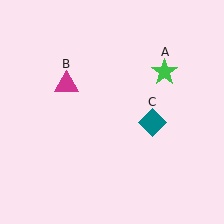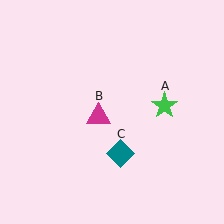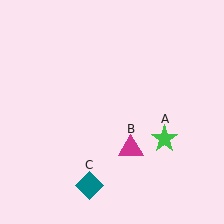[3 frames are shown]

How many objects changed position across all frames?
3 objects changed position: green star (object A), magenta triangle (object B), teal diamond (object C).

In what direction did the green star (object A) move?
The green star (object A) moved down.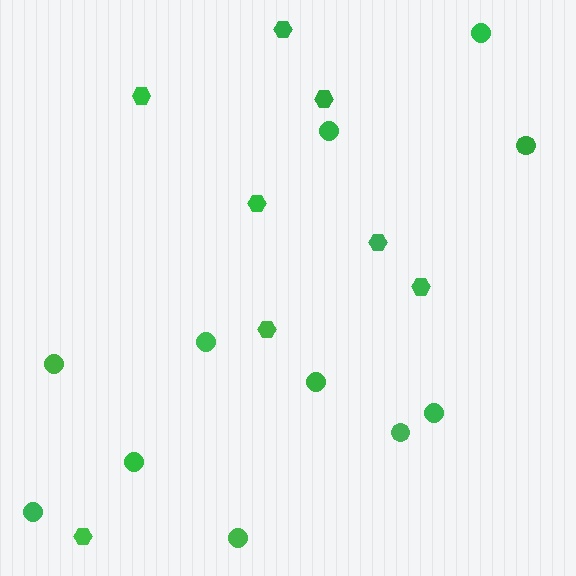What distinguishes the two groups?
There are 2 groups: one group of hexagons (8) and one group of circles (11).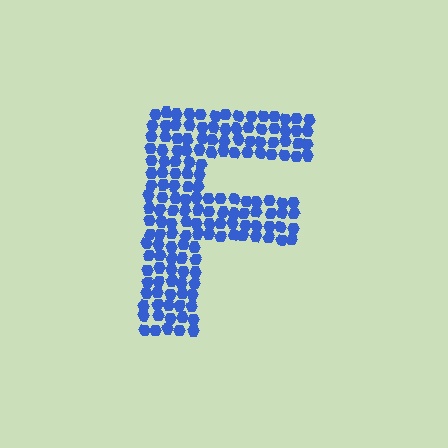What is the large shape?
The large shape is the letter F.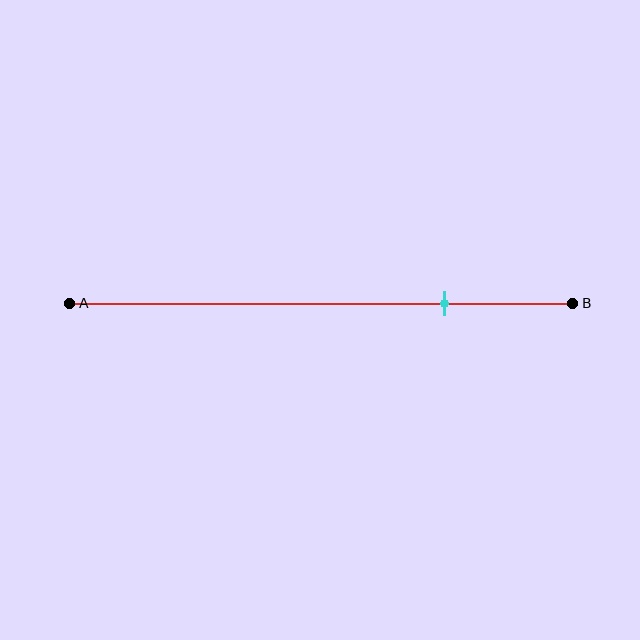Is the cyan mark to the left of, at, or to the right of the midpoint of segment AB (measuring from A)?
The cyan mark is to the right of the midpoint of segment AB.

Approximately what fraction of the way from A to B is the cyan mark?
The cyan mark is approximately 75% of the way from A to B.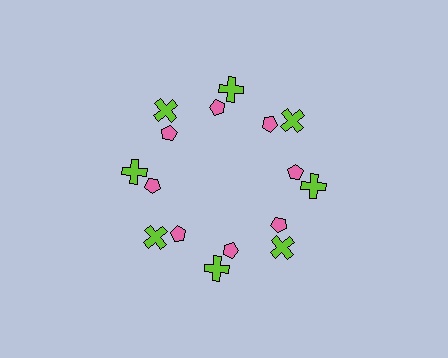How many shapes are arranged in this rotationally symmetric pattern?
There are 16 shapes, arranged in 8 groups of 2.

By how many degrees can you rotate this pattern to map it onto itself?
The pattern maps onto itself every 45 degrees of rotation.